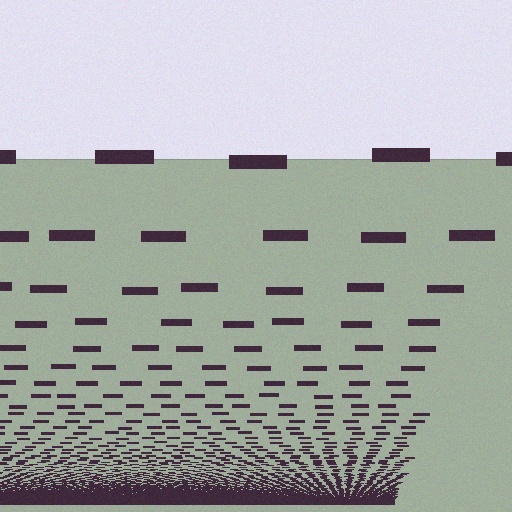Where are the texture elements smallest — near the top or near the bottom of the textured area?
Near the bottom.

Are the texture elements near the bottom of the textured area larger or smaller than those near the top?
Smaller. The gradient is inverted — elements near the bottom are smaller and denser.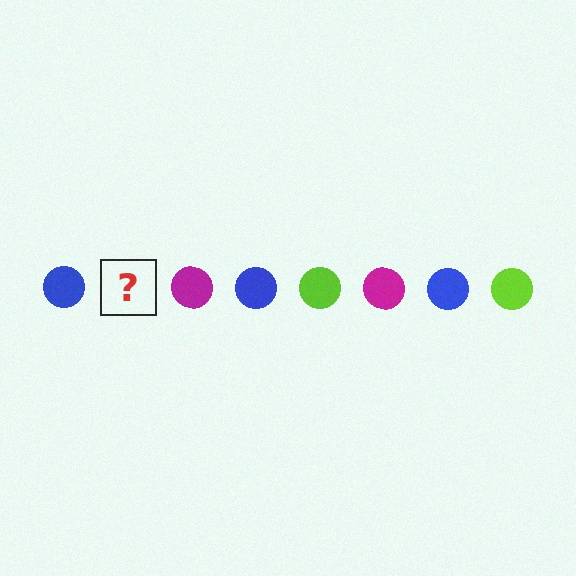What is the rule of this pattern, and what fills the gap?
The rule is that the pattern cycles through blue, lime, magenta circles. The gap should be filled with a lime circle.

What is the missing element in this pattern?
The missing element is a lime circle.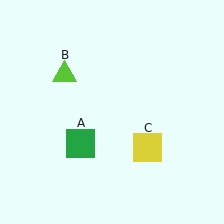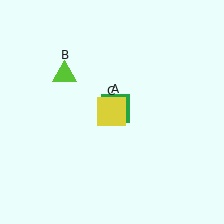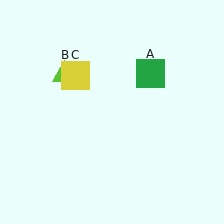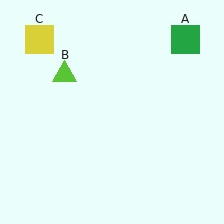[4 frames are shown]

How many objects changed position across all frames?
2 objects changed position: green square (object A), yellow square (object C).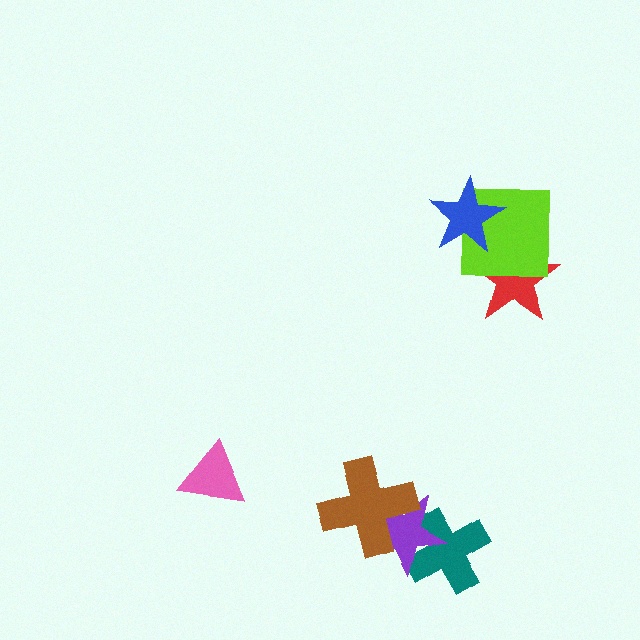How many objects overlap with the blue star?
2 objects overlap with the blue star.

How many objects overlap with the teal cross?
1 object overlaps with the teal cross.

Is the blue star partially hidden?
No, no other shape covers it.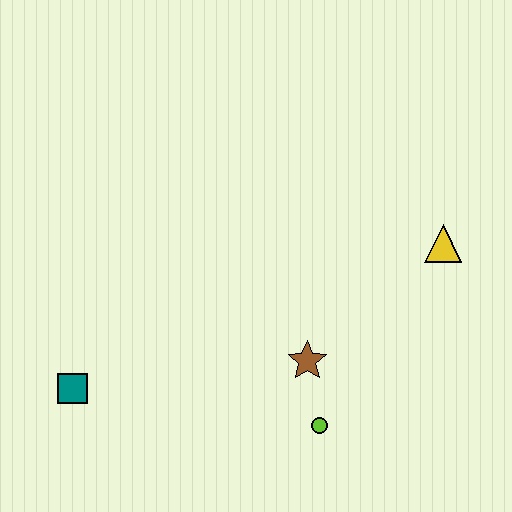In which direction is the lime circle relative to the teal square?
The lime circle is to the right of the teal square.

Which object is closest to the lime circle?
The brown star is closest to the lime circle.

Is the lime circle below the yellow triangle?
Yes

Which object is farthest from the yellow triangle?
The teal square is farthest from the yellow triangle.